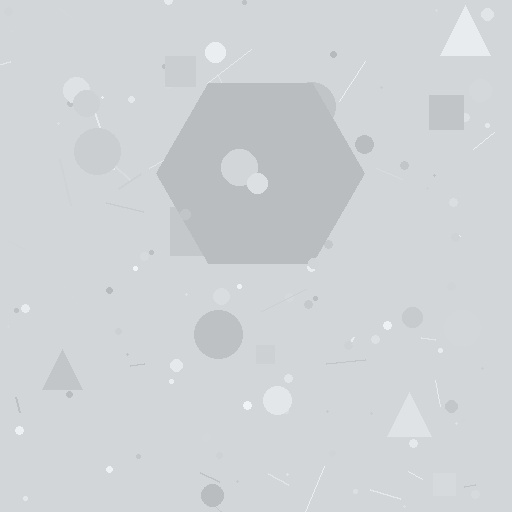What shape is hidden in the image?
A hexagon is hidden in the image.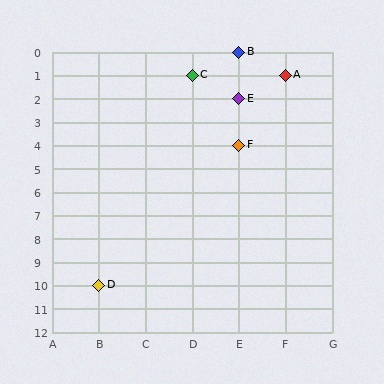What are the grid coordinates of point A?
Point A is at grid coordinates (F, 1).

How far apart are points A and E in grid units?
Points A and E are 1 column and 1 row apart (about 1.4 grid units diagonally).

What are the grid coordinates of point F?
Point F is at grid coordinates (E, 4).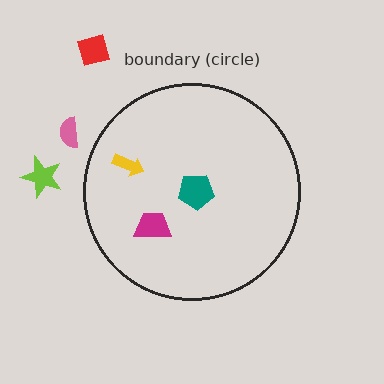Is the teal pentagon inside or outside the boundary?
Inside.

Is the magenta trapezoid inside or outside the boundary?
Inside.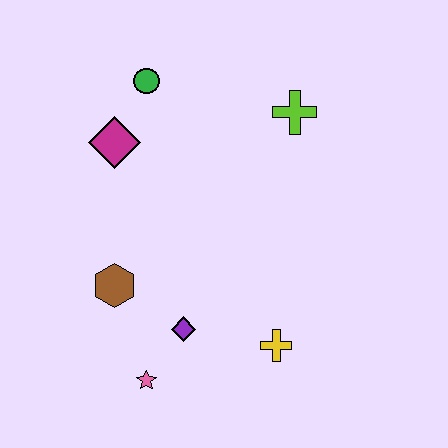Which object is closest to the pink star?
The purple diamond is closest to the pink star.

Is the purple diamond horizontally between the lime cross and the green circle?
Yes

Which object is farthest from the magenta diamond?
The yellow cross is farthest from the magenta diamond.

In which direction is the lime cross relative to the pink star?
The lime cross is above the pink star.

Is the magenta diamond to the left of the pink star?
Yes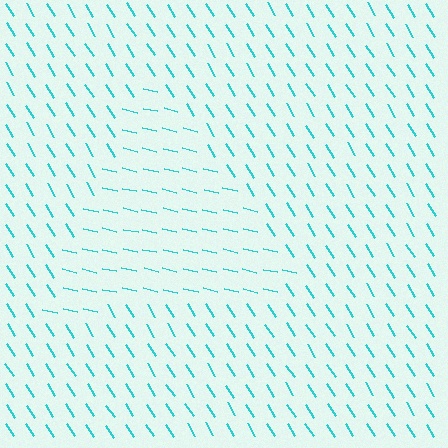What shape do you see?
I see a triangle.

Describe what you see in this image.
The image is filled with small cyan line segments. A triangle region in the image has lines oriented differently from the surrounding lines, creating a visible texture boundary.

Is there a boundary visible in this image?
Yes, there is a texture boundary formed by a change in line orientation.